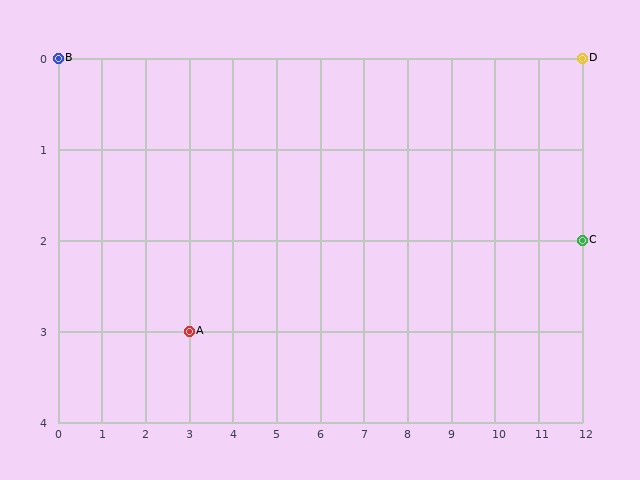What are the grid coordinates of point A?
Point A is at grid coordinates (3, 3).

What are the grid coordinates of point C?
Point C is at grid coordinates (12, 2).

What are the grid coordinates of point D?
Point D is at grid coordinates (12, 0).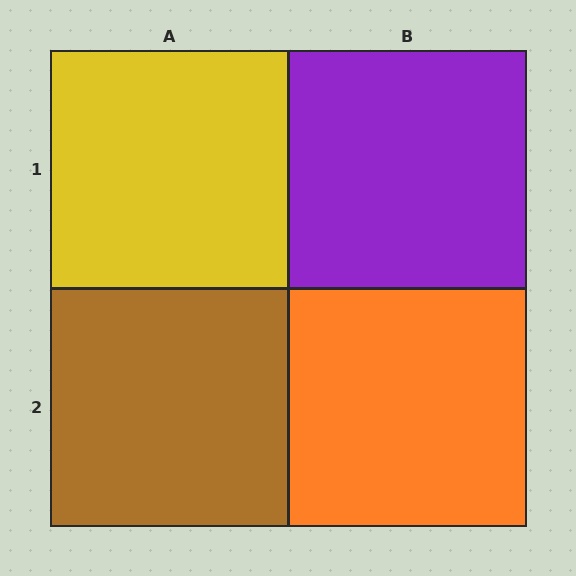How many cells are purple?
1 cell is purple.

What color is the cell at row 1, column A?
Yellow.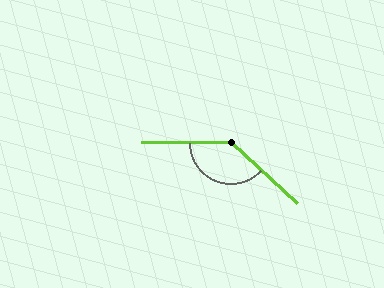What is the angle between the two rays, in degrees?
Approximately 138 degrees.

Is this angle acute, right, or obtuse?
It is obtuse.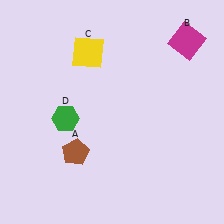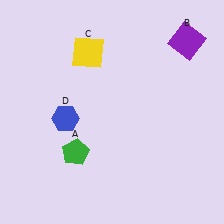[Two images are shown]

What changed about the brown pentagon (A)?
In Image 1, A is brown. In Image 2, it changed to green.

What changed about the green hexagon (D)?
In Image 1, D is green. In Image 2, it changed to blue.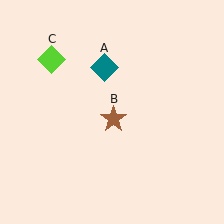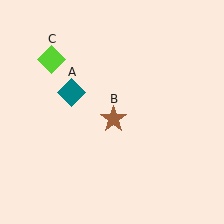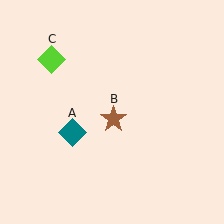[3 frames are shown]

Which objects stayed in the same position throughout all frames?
Brown star (object B) and lime diamond (object C) remained stationary.